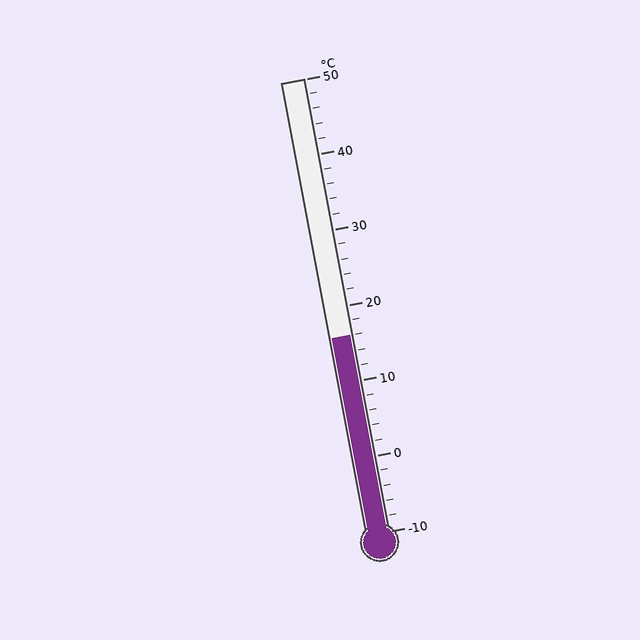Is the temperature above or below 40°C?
The temperature is below 40°C.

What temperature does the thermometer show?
The thermometer shows approximately 16°C.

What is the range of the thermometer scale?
The thermometer scale ranges from -10°C to 50°C.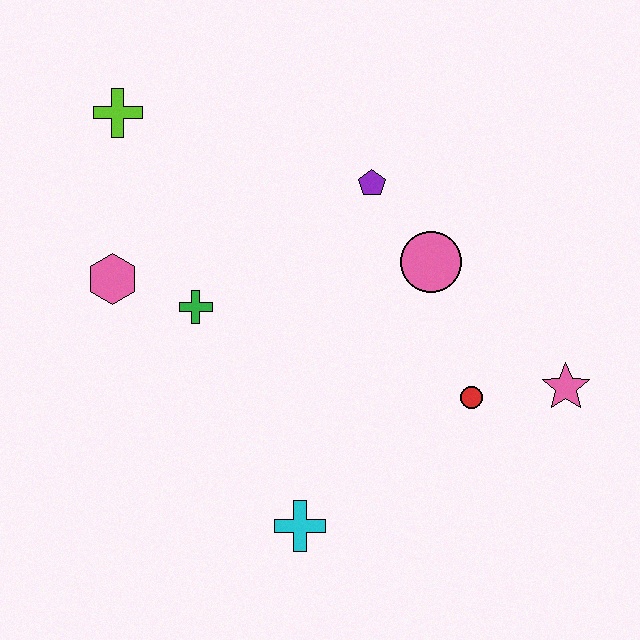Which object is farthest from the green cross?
The pink star is farthest from the green cross.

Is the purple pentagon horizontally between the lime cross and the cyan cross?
No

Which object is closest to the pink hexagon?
The green cross is closest to the pink hexagon.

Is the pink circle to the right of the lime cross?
Yes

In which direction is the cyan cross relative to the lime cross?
The cyan cross is below the lime cross.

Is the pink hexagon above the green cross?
Yes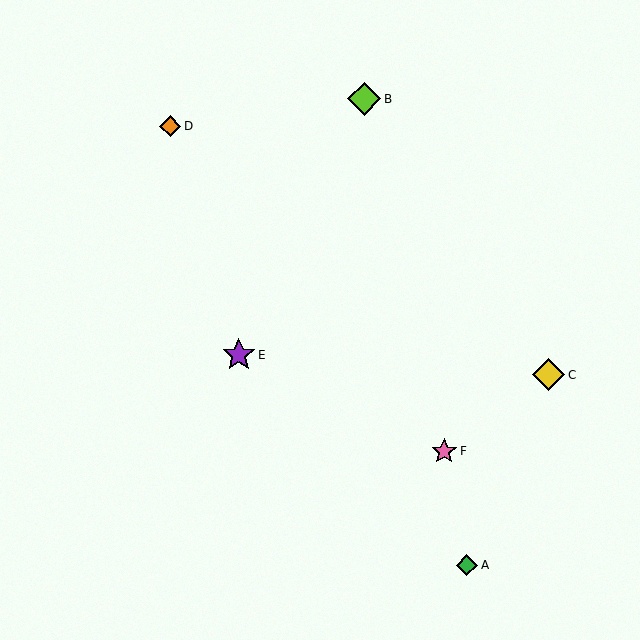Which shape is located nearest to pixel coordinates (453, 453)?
The pink star (labeled F) at (444, 451) is nearest to that location.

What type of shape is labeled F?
Shape F is a pink star.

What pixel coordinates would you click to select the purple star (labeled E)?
Click at (239, 355) to select the purple star E.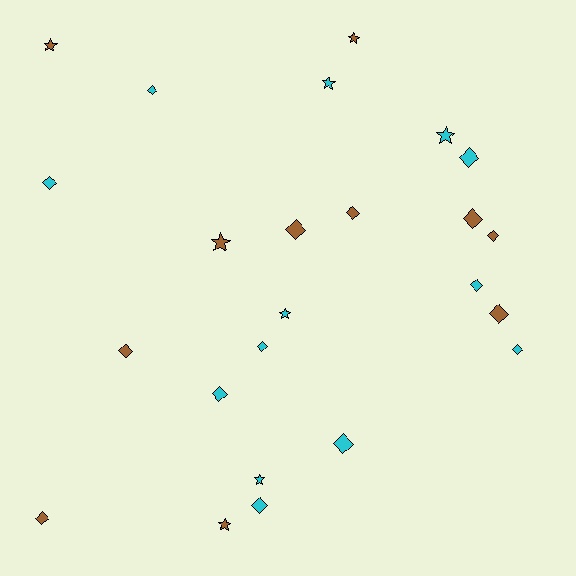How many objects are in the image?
There are 24 objects.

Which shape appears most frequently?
Diamond, with 16 objects.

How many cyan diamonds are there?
There are 9 cyan diamonds.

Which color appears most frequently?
Cyan, with 13 objects.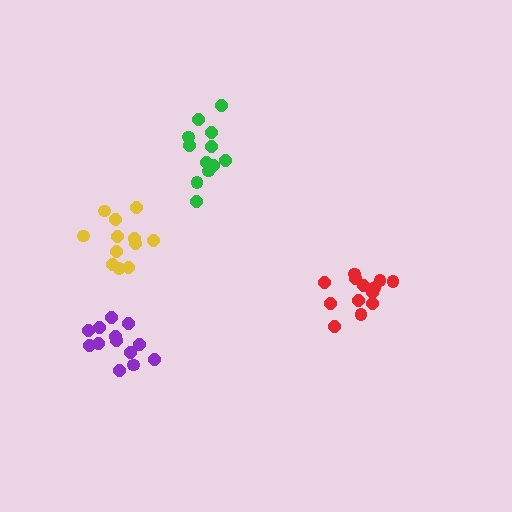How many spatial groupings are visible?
There are 4 spatial groupings.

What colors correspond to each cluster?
The clusters are colored: green, red, purple, yellow.